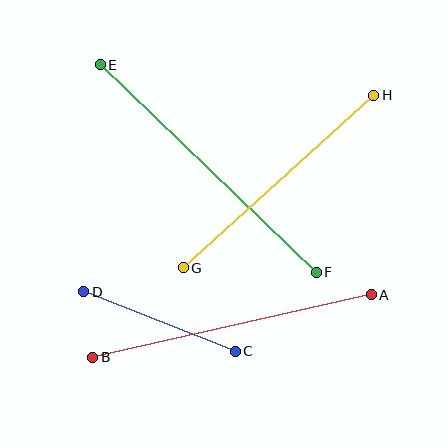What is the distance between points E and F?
The distance is approximately 300 pixels.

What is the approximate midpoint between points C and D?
The midpoint is at approximately (159, 321) pixels.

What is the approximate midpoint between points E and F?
The midpoint is at approximately (208, 169) pixels.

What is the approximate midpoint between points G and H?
The midpoint is at approximately (278, 182) pixels.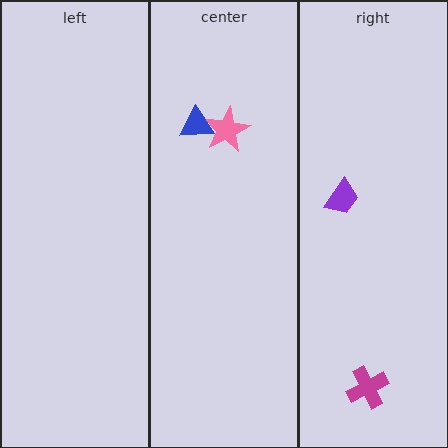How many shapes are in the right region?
2.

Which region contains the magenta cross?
The right region.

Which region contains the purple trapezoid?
The right region.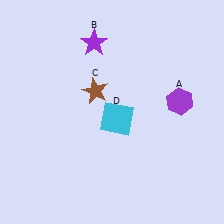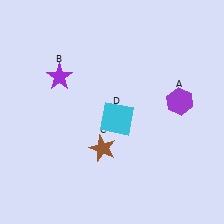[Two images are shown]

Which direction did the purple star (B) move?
The purple star (B) moved left.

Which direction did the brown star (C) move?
The brown star (C) moved down.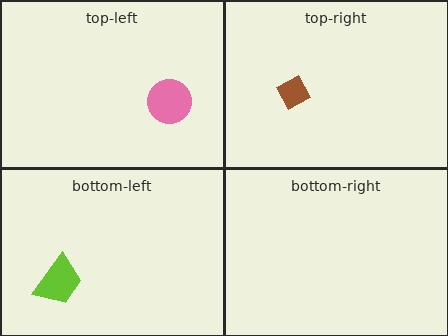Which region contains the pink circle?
The top-left region.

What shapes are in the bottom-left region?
The lime trapezoid.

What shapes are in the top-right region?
The brown diamond.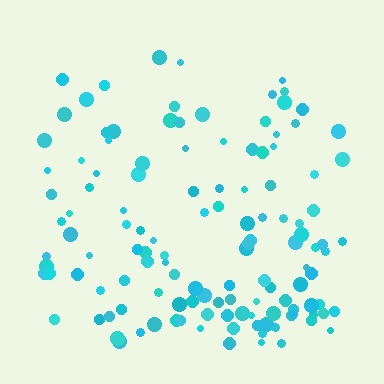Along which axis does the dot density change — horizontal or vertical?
Vertical.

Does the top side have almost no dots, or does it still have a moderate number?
Still a moderate number, just noticeably fewer than the bottom.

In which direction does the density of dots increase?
From top to bottom, with the bottom side densest.